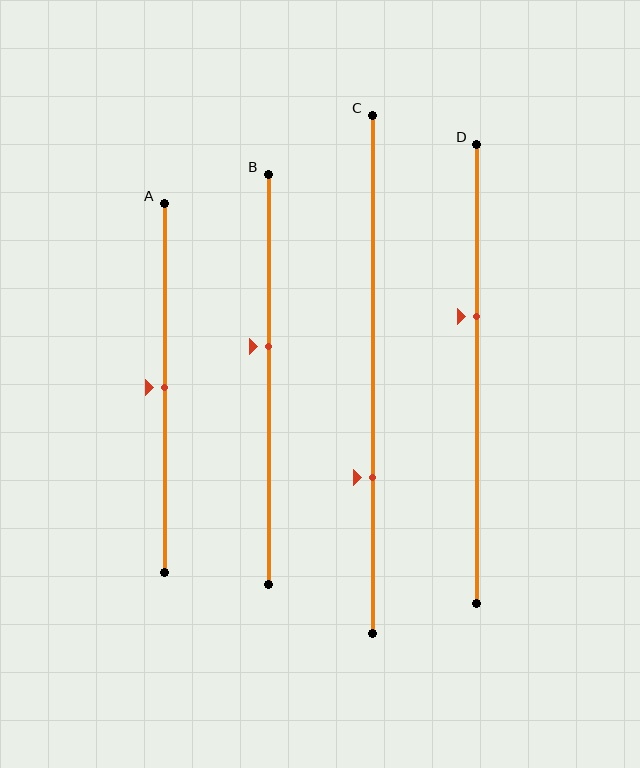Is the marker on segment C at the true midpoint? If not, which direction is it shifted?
No, the marker on segment C is shifted downward by about 20% of the segment length.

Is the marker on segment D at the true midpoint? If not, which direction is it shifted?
No, the marker on segment D is shifted upward by about 12% of the segment length.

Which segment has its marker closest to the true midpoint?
Segment A has its marker closest to the true midpoint.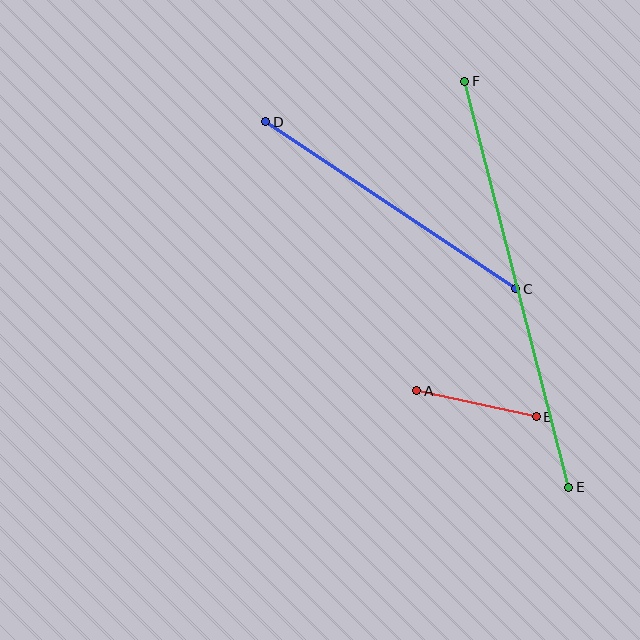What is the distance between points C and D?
The distance is approximately 301 pixels.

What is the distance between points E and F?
The distance is approximately 419 pixels.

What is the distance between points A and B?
The distance is approximately 123 pixels.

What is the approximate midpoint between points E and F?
The midpoint is at approximately (517, 284) pixels.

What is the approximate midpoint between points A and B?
The midpoint is at approximately (477, 404) pixels.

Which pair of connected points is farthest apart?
Points E and F are farthest apart.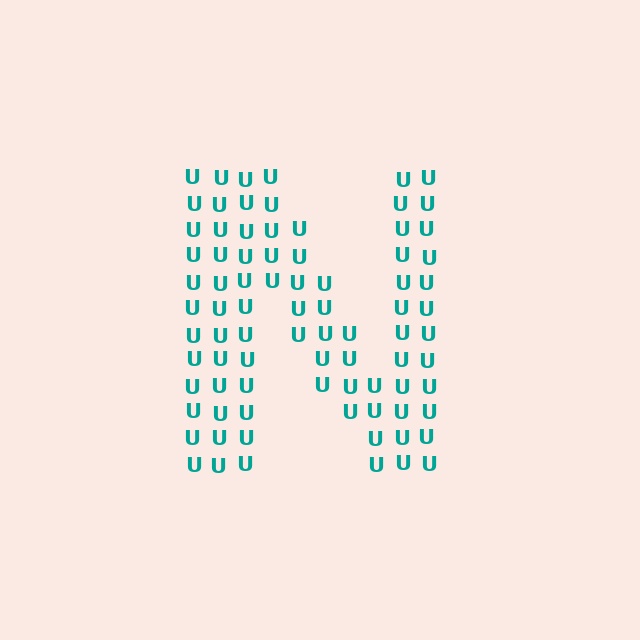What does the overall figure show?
The overall figure shows the letter N.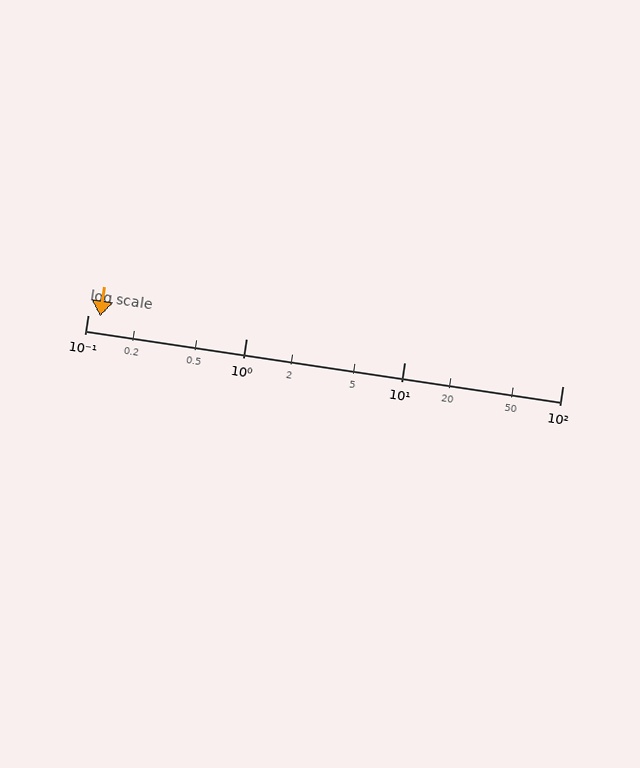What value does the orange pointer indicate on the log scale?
The pointer indicates approximately 0.12.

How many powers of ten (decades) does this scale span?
The scale spans 3 decades, from 0.1 to 100.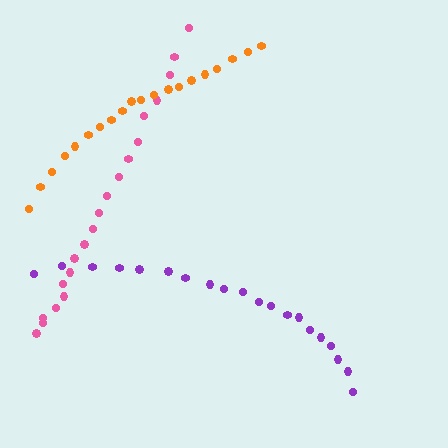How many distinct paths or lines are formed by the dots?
There are 3 distinct paths.